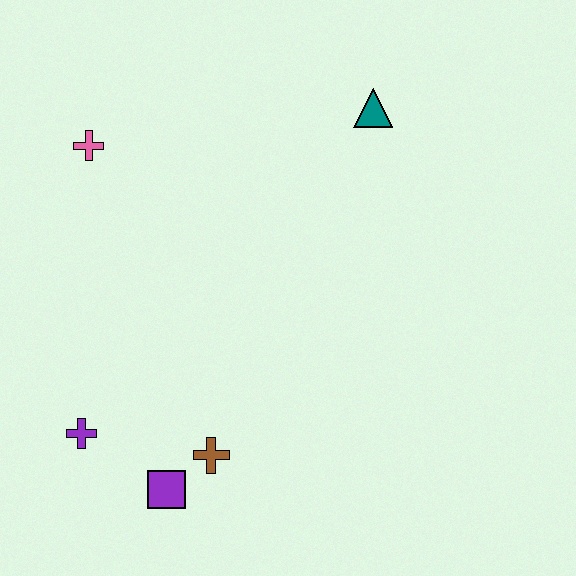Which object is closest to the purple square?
The brown cross is closest to the purple square.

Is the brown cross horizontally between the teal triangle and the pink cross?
Yes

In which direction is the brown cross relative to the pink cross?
The brown cross is below the pink cross.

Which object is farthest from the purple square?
The teal triangle is farthest from the purple square.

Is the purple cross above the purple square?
Yes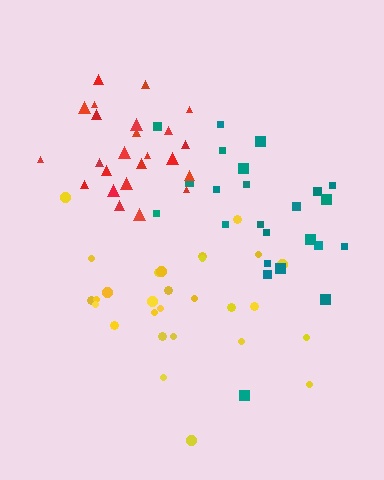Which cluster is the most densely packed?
Red.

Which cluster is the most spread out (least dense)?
Yellow.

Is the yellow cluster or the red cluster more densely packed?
Red.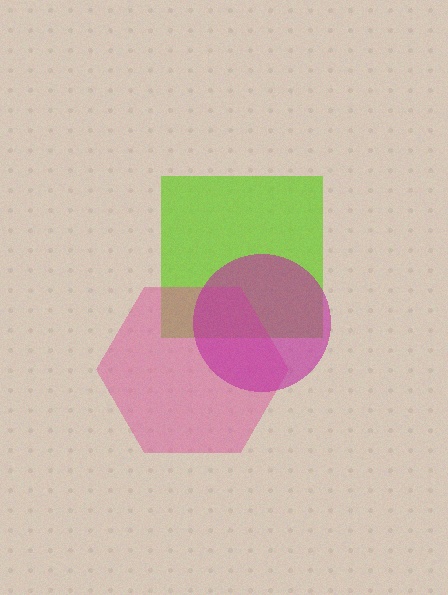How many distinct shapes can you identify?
There are 3 distinct shapes: a lime square, a pink hexagon, a magenta circle.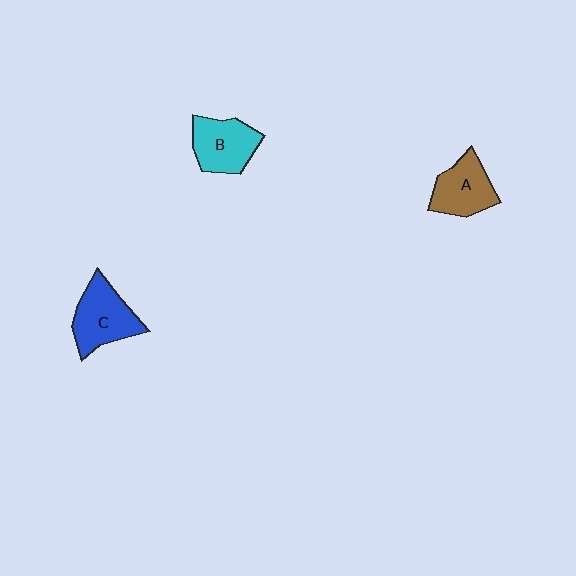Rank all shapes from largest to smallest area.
From largest to smallest: C (blue), B (cyan), A (brown).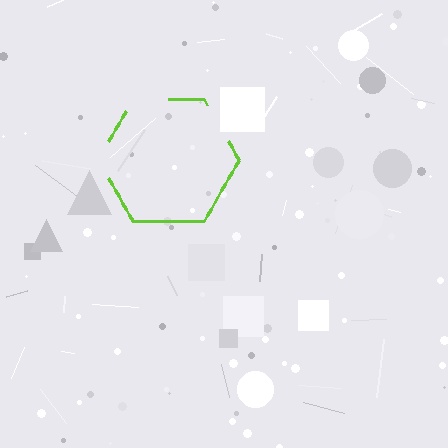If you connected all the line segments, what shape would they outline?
They would outline a hexagon.